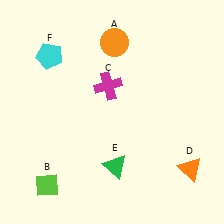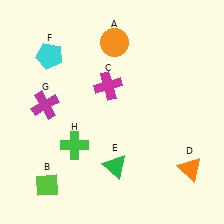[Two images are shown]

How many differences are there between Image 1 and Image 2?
There are 2 differences between the two images.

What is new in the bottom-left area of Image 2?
A green cross (H) was added in the bottom-left area of Image 2.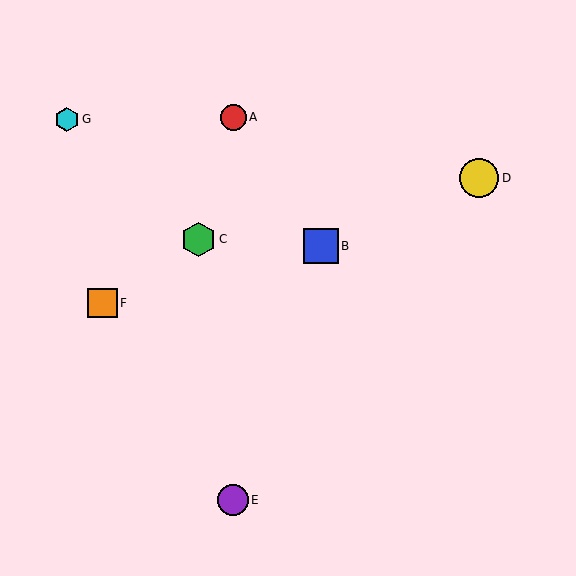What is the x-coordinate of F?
Object F is at x≈103.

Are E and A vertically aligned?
Yes, both are at x≈233.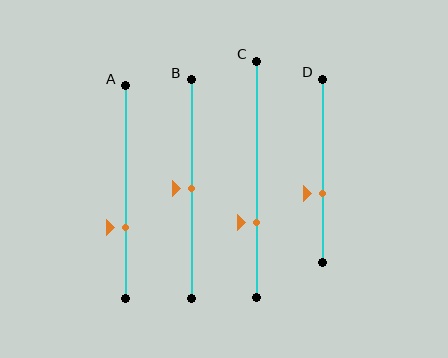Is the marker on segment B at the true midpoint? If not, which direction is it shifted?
Yes, the marker on segment B is at the true midpoint.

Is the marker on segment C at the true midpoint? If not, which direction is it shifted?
No, the marker on segment C is shifted downward by about 18% of the segment length.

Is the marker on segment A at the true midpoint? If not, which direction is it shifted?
No, the marker on segment A is shifted downward by about 17% of the segment length.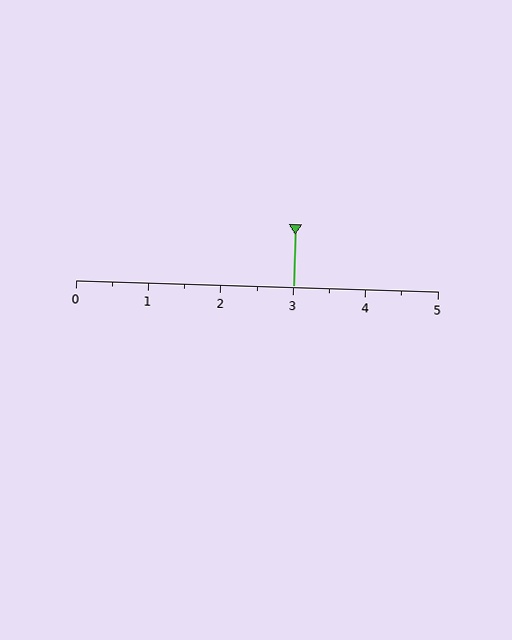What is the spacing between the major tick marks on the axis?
The major ticks are spaced 1 apart.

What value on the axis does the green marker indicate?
The marker indicates approximately 3.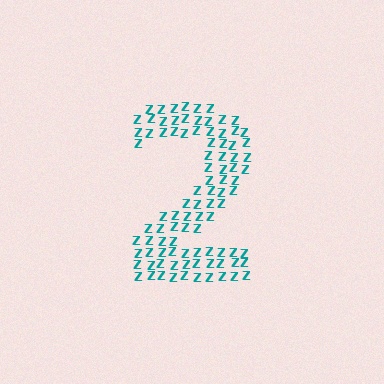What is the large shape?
The large shape is the digit 2.